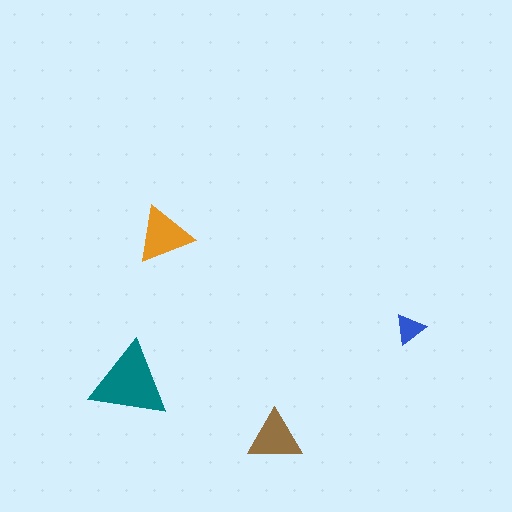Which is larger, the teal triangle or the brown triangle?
The teal one.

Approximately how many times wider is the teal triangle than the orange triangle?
About 1.5 times wider.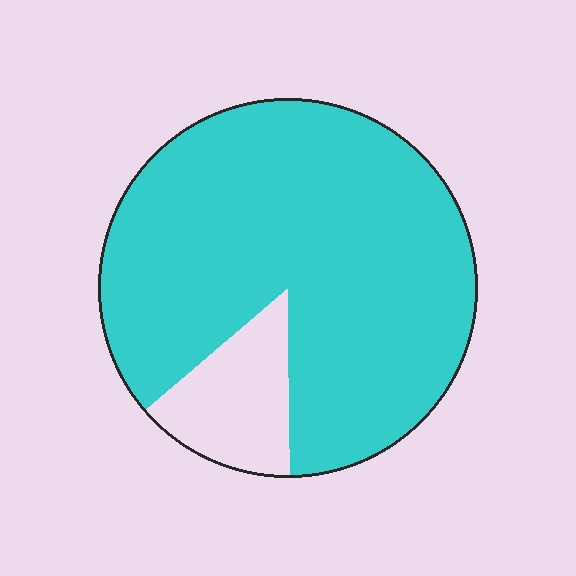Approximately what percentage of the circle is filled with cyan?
Approximately 85%.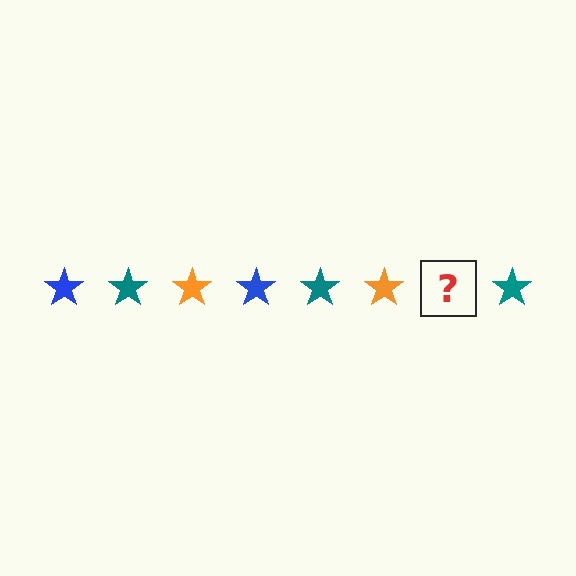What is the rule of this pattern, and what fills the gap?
The rule is that the pattern cycles through blue, teal, orange stars. The gap should be filled with a blue star.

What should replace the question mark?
The question mark should be replaced with a blue star.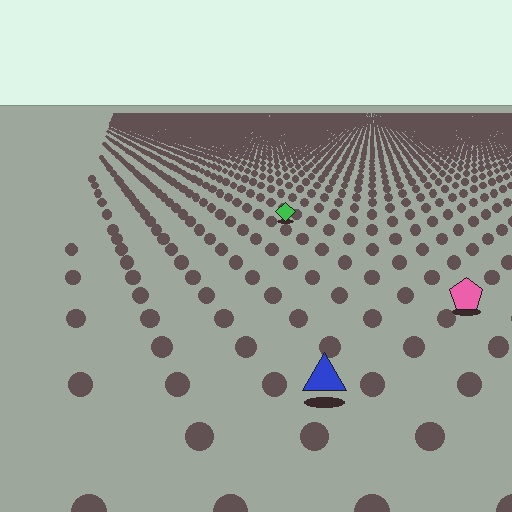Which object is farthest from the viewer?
The green diamond is farthest from the viewer. It appears smaller and the ground texture around it is denser.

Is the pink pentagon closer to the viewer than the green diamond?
Yes. The pink pentagon is closer — you can tell from the texture gradient: the ground texture is coarser near it.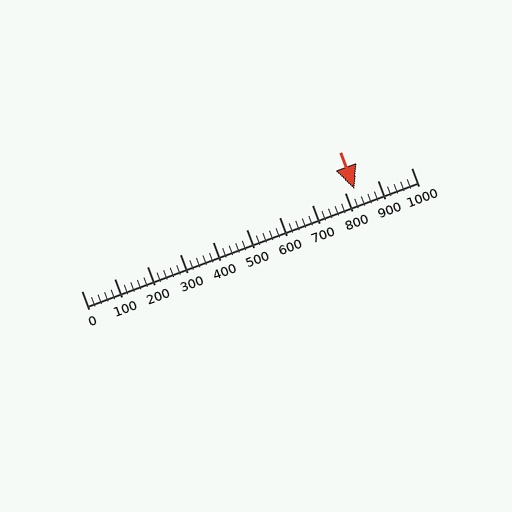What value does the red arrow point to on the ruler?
The red arrow points to approximately 827.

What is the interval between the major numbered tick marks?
The major tick marks are spaced 100 units apart.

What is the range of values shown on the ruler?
The ruler shows values from 0 to 1000.